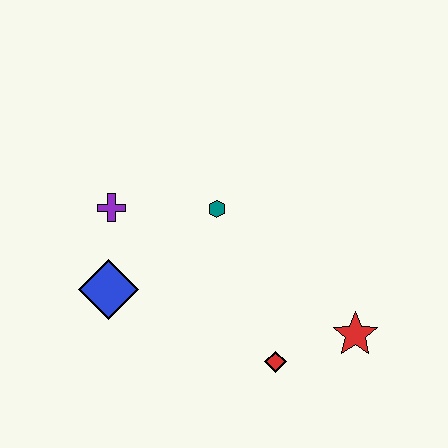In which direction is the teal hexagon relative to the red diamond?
The teal hexagon is above the red diamond.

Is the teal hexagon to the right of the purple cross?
Yes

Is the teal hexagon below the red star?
No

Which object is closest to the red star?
The red diamond is closest to the red star.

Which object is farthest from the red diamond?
The purple cross is farthest from the red diamond.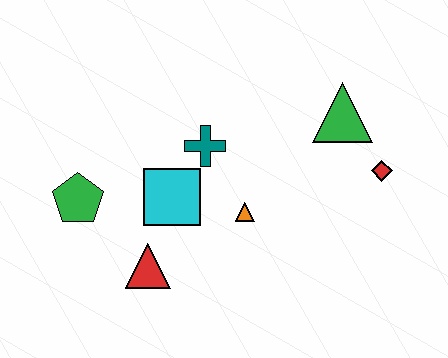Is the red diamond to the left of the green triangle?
No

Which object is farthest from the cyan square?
The red diamond is farthest from the cyan square.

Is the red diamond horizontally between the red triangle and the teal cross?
No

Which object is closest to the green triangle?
The red diamond is closest to the green triangle.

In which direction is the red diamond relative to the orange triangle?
The red diamond is to the right of the orange triangle.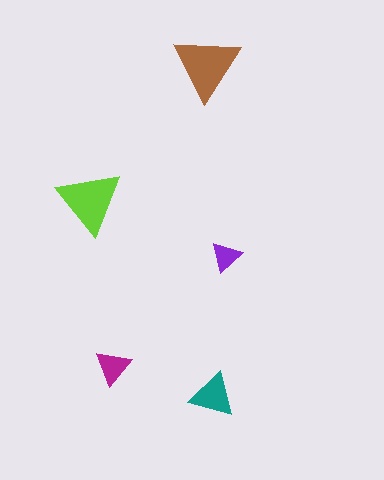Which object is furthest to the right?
The purple triangle is rightmost.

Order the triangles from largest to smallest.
the brown one, the lime one, the teal one, the magenta one, the purple one.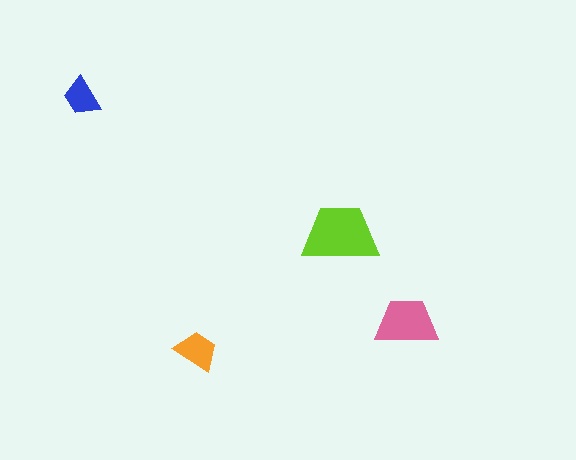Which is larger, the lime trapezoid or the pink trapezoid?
The lime one.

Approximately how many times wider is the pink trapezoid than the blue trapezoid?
About 1.5 times wider.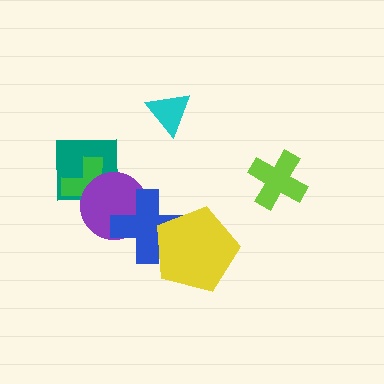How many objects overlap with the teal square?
2 objects overlap with the teal square.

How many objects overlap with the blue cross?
2 objects overlap with the blue cross.